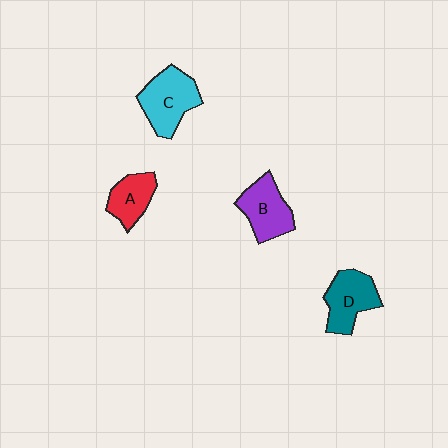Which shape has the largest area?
Shape C (cyan).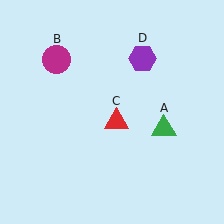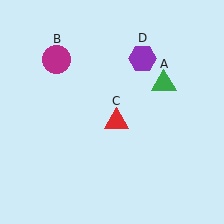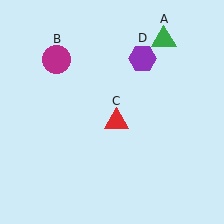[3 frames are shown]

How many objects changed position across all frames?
1 object changed position: green triangle (object A).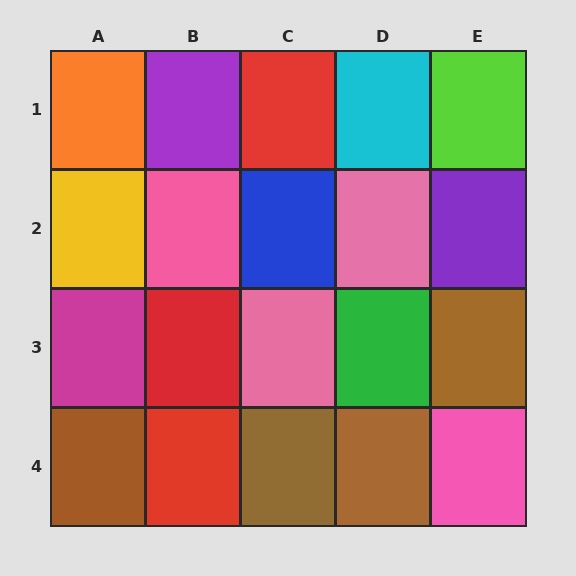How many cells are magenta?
1 cell is magenta.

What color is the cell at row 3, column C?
Pink.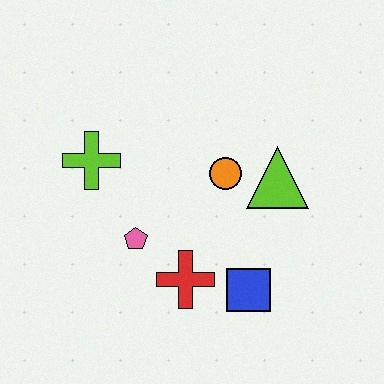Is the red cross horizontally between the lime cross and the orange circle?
Yes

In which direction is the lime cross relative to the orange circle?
The lime cross is to the left of the orange circle.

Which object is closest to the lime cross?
The pink pentagon is closest to the lime cross.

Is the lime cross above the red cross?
Yes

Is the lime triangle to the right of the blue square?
Yes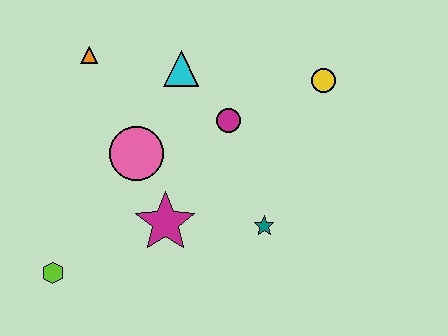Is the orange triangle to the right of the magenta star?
No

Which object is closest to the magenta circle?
The cyan triangle is closest to the magenta circle.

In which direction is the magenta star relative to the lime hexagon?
The magenta star is to the right of the lime hexagon.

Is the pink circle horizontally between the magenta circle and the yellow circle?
No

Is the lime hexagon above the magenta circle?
No